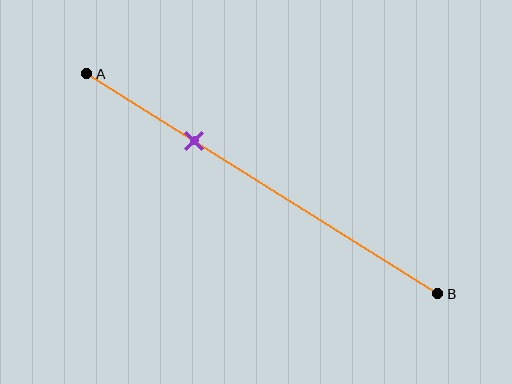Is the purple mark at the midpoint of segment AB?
No, the mark is at about 30% from A, not at the 50% midpoint.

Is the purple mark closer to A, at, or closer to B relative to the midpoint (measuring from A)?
The purple mark is closer to point A than the midpoint of segment AB.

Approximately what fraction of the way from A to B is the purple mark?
The purple mark is approximately 30% of the way from A to B.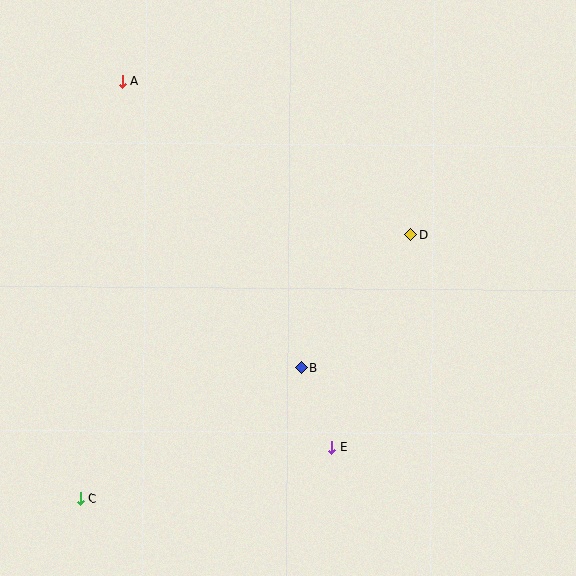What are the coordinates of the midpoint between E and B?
The midpoint between E and B is at (317, 408).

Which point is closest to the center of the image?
Point B at (302, 368) is closest to the center.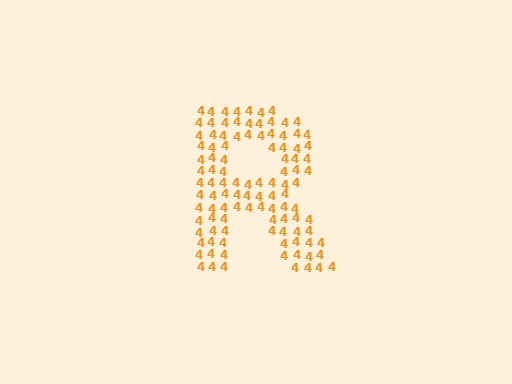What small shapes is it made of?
It is made of small digit 4's.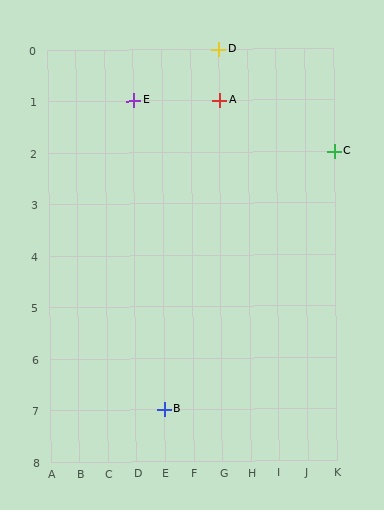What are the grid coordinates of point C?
Point C is at grid coordinates (K, 2).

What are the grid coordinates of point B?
Point B is at grid coordinates (E, 7).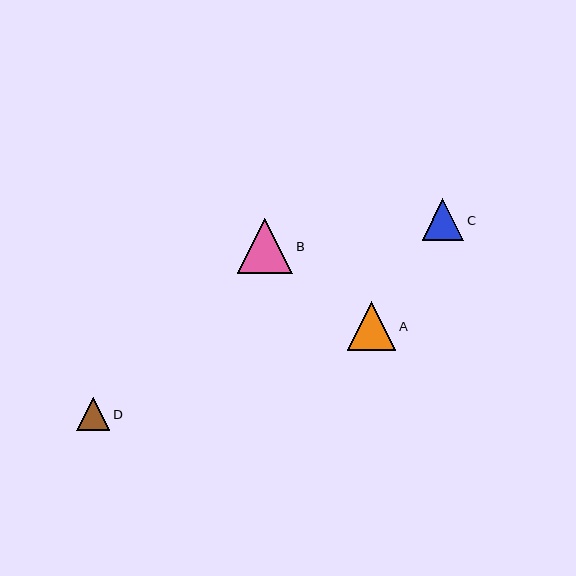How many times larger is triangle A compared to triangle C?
Triangle A is approximately 1.2 times the size of triangle C.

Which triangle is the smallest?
Triangle D is the smallest with a size of approximately 33 pixels.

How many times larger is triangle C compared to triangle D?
Triangle C is approximately 1.3 times the size of triangle D.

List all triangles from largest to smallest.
From largest to smallest: B, A, C, D.